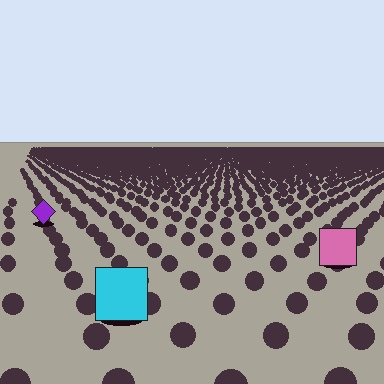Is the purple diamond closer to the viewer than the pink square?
No. The pink square is closer — you can tell from the texture gradient: the ground texture is coarser near it.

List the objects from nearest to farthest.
From nearest to farthest: the cyan square, the pink square, the purple diamond.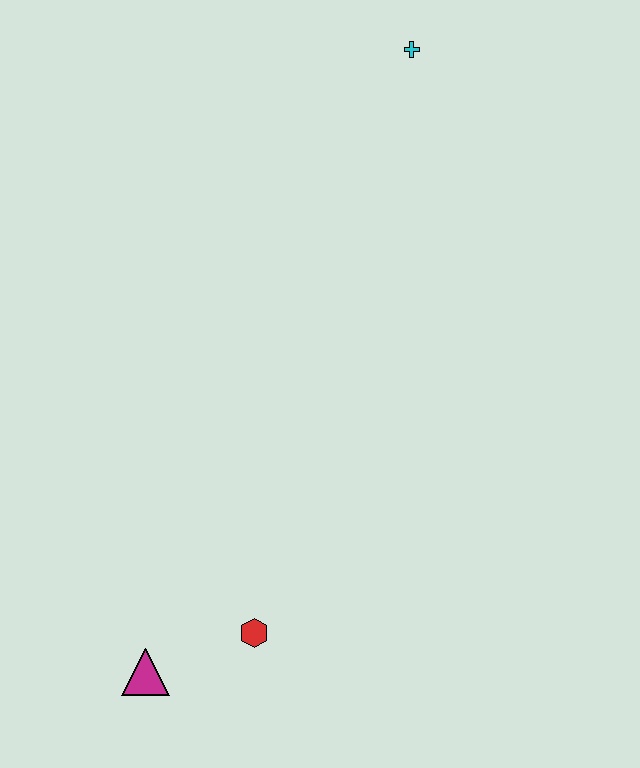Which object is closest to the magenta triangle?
The red hexagon is closest to the magenta triangle.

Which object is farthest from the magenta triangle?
The cyan cross is farthest from the magenta triangle.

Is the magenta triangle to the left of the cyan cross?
Yes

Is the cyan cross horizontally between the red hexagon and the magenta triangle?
No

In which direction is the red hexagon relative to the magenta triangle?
The red hexagon is to the right of the magenta triangle.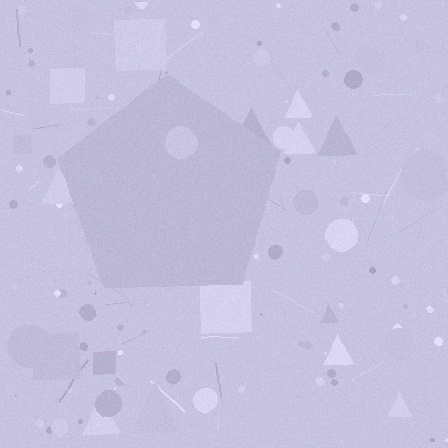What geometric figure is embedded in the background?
A pentagon is embedded in the background.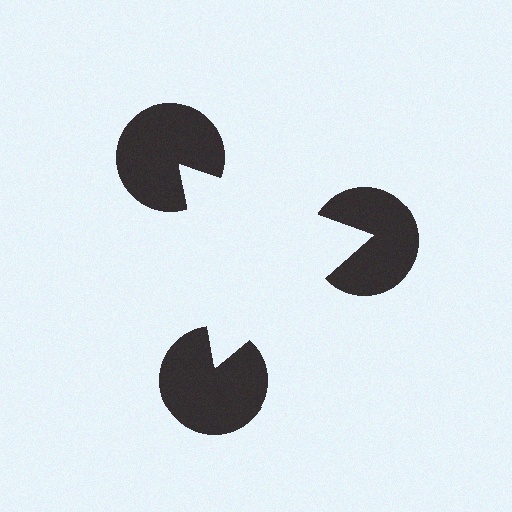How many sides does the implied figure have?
3 sides.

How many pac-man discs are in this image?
There are 3 — one at each vertex of the illusory triangle.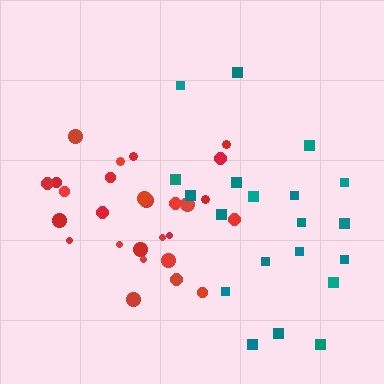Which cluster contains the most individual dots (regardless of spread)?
Red (27).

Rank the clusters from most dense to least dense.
red, teal.